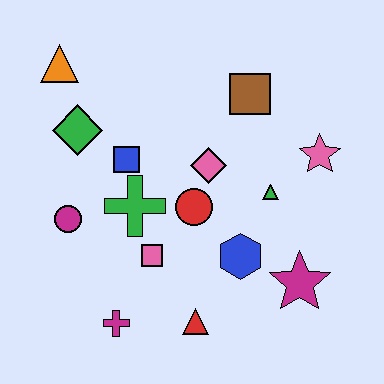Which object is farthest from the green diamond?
The magenta star is farthest from the green diamond.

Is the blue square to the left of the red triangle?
Yes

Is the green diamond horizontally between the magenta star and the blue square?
No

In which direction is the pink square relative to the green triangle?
The pink square is to the left of the green triangle.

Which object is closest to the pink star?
The green triangle is closest to the pink star.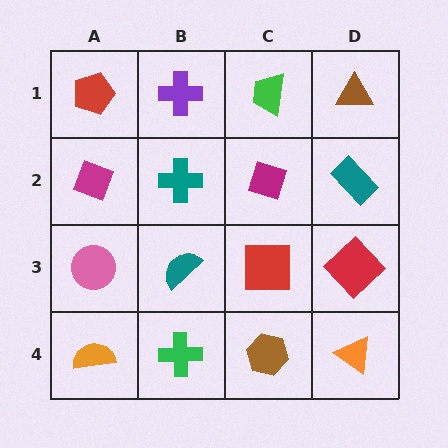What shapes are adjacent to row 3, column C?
A magenta diamond (row 2, column C), a brown hexagon (row 4, column C), a teal semicircle (row 3, column B), a red diamond (row 3, column D).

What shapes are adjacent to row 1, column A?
A magenta diamond (row 2, column A), a purple cross (row 1, column B).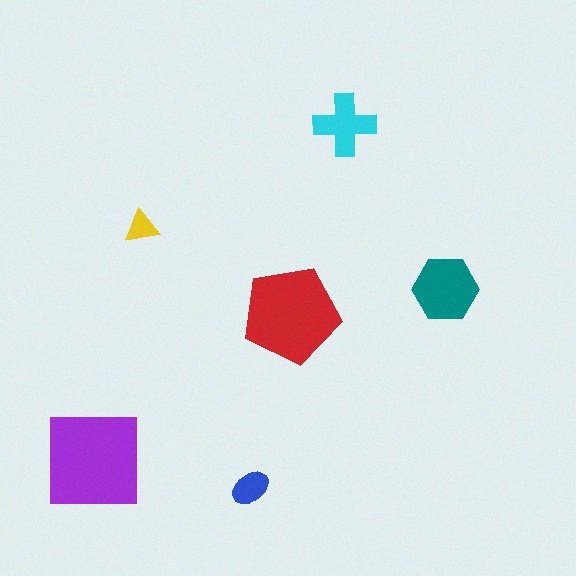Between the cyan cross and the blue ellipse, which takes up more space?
The cyan cross.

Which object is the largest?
The purple square.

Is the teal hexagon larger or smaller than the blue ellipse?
Larger.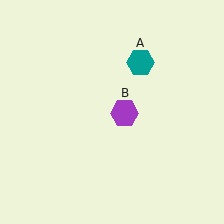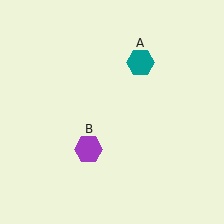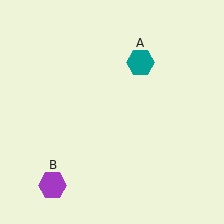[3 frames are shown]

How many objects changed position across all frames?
1 object changed position: purple hexagon (object B).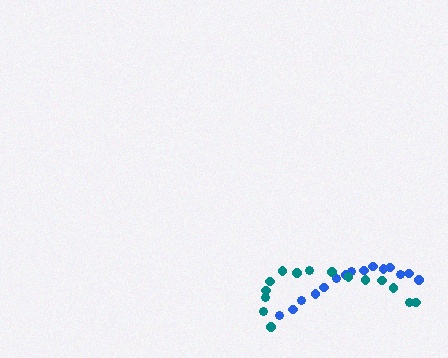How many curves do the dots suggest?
There are 2 distinct paths.